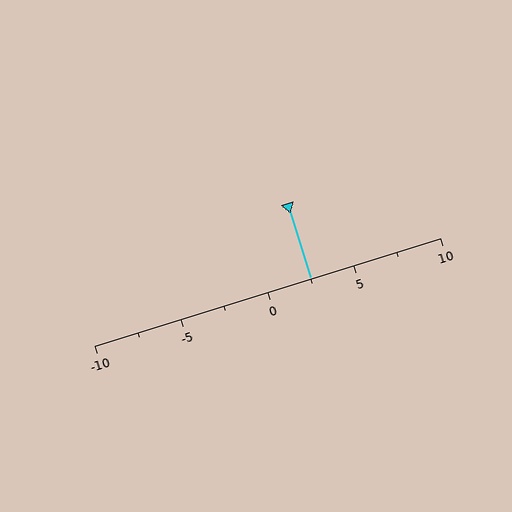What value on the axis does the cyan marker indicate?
The marker indicates approximately 2.5.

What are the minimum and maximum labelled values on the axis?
The axis runs from -10 to 10.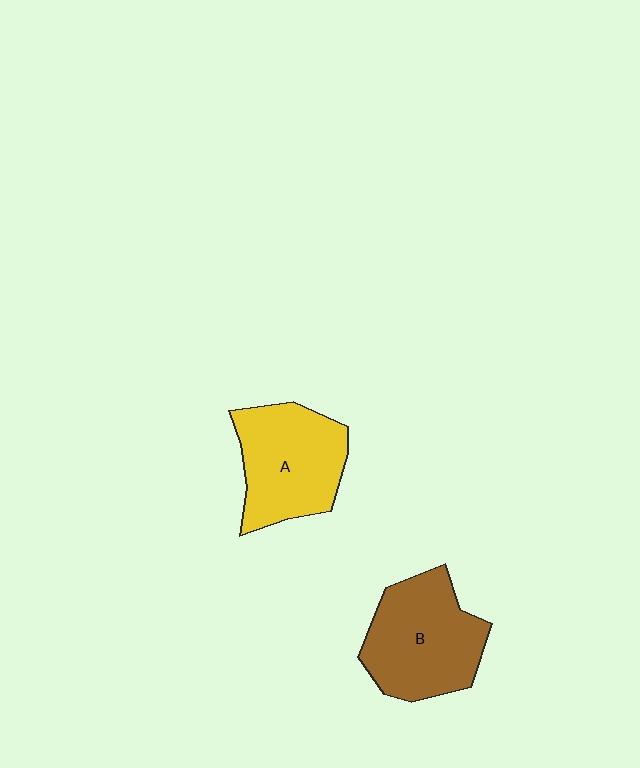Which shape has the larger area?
Shape B (brown).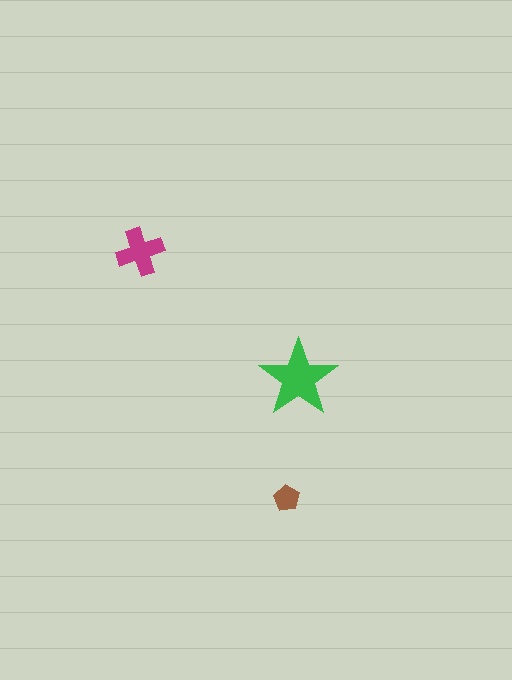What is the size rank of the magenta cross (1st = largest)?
2nd.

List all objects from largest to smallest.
The green star, the magenta cross, the brown pentagon.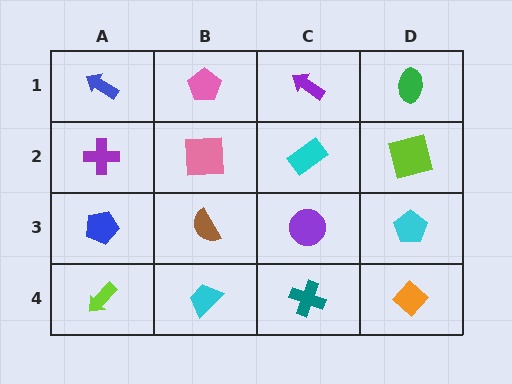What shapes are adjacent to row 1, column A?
A purple cross (row 2, column A), a pink pentagon (row 1, column B).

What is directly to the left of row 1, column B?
A blue arrow.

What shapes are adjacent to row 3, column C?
A cyan rectangle (row 2, column C), a teal cross (row 4, column C), a brown semicircle (row 3, column B), a cyan pentagon (row 3, column D).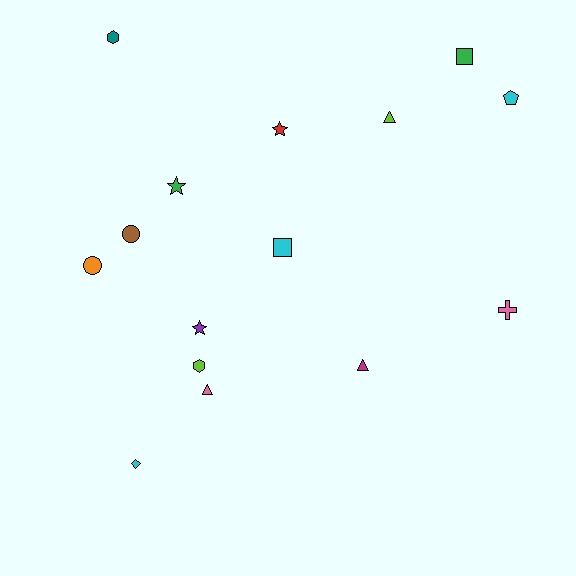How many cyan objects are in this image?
There are 3 cyan objects.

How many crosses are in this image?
There is 1 cross.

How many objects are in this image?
There are 15 objects.